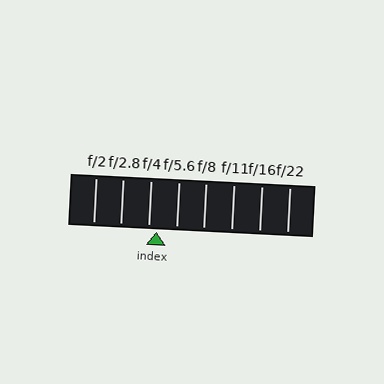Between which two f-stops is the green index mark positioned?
The index mark is between f/4 and f/5.6.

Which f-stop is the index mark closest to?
The index mark is closest to f/4.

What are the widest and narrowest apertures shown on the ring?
The widest aperture shown is f/2 and the narrowest is f/22.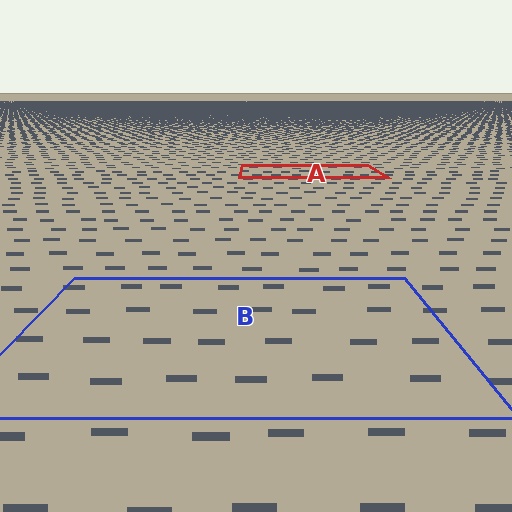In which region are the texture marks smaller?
The texture marks are smaller in region A, because it is farther away.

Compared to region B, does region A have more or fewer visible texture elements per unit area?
Region A has more texture elements per unit area — they are packed more densely because it is farther away.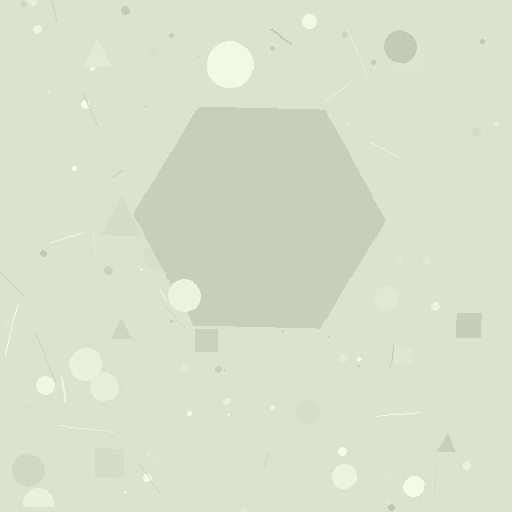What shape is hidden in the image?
A hexagon is hidden in the image.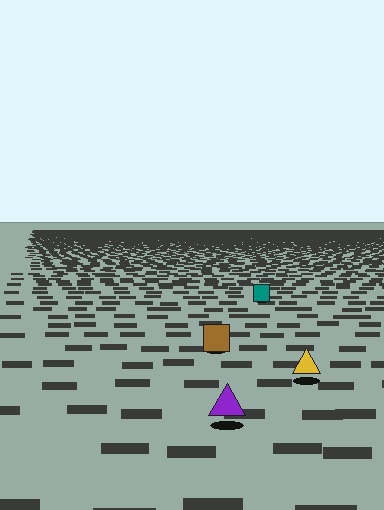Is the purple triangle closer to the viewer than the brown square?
Yes. The purple triangle is closer — you can tell from the texture gradient: the ground texture is coarser near it.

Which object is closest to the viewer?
The purple triangle is closest. The texture marks near it are larger and more spread out.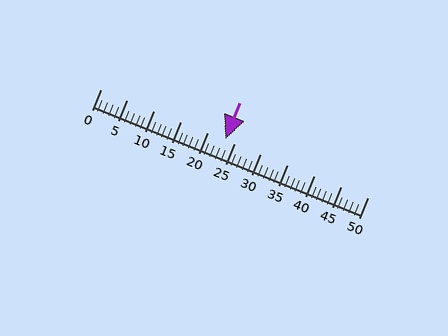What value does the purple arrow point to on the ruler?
The purple arrow points to approximately 23.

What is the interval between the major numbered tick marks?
The major tick marks are spaced 5 units apart.